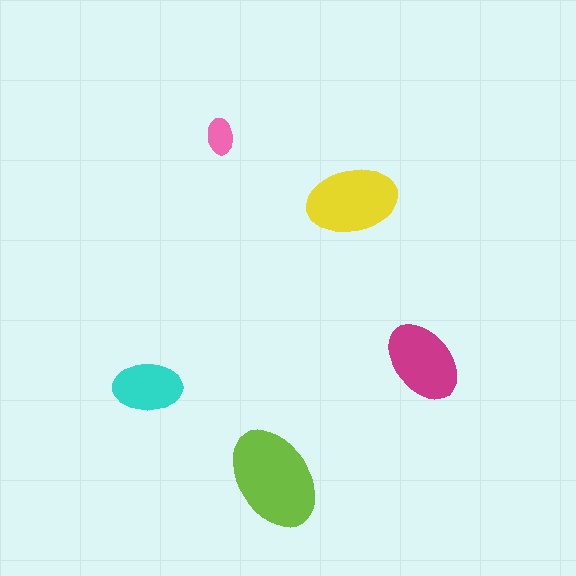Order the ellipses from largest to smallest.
the lime one, the yellow one, the magenta one, the cyan one, the pink one.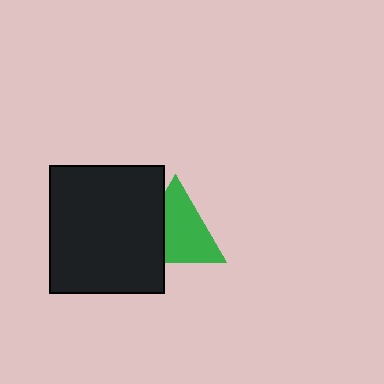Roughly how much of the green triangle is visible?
Most of it is visible (roughly 67%).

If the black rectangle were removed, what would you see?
You would see the complete green triangle.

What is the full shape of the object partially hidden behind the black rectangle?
The partially hidden object is a green triangle.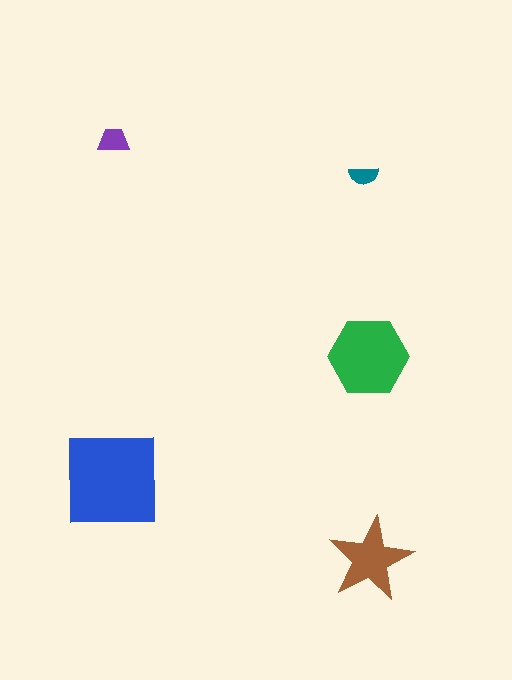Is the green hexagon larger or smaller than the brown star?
Larger.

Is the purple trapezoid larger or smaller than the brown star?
Smaller.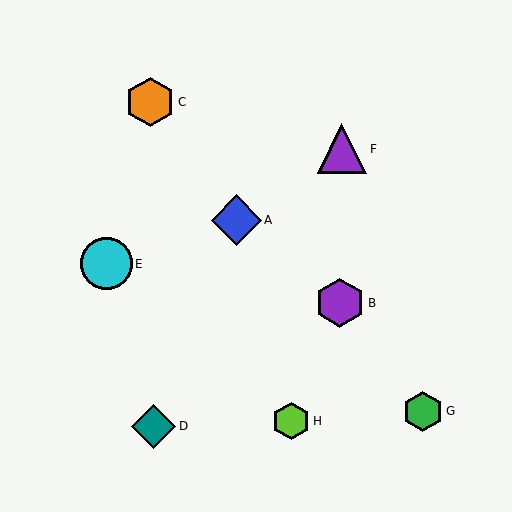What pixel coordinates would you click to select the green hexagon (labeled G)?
Click at (423, 411) to select the green hexagon G.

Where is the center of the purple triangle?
The center of the purple triangle is at (342, 149).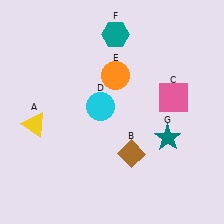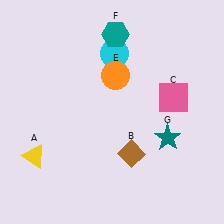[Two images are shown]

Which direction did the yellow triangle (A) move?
The yellow triangle (A) moved down.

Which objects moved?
The objects that moved are: the yellow triangle (A), the cyan circle (D).